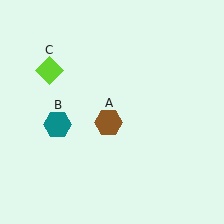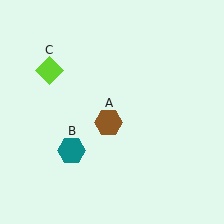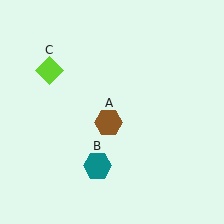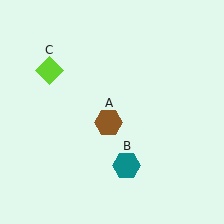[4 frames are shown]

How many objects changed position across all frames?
1 object changed position: teal hexagon (object B).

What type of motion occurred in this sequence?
The teal hexagon (object B) rotated counterclockwise around the center of the scene.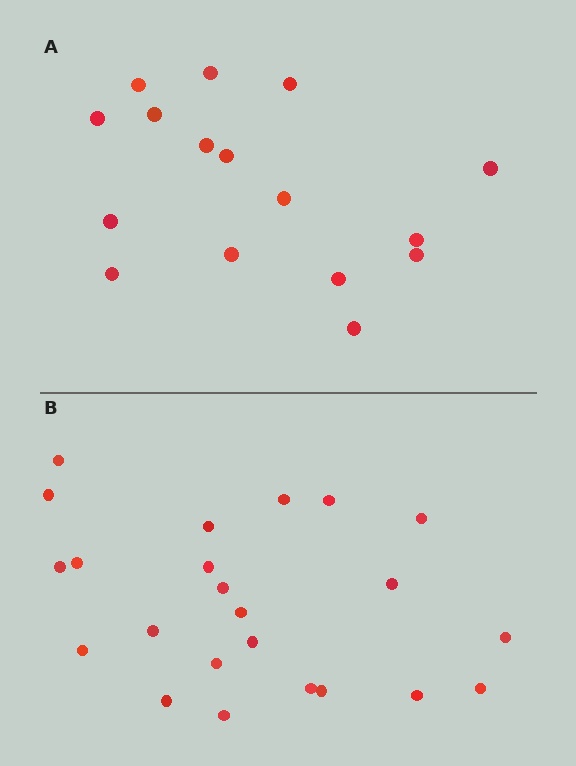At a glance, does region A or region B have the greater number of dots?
Region B (the bottom region) has more dots.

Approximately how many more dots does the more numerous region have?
Region B has roughly 8 or so more dots than region A.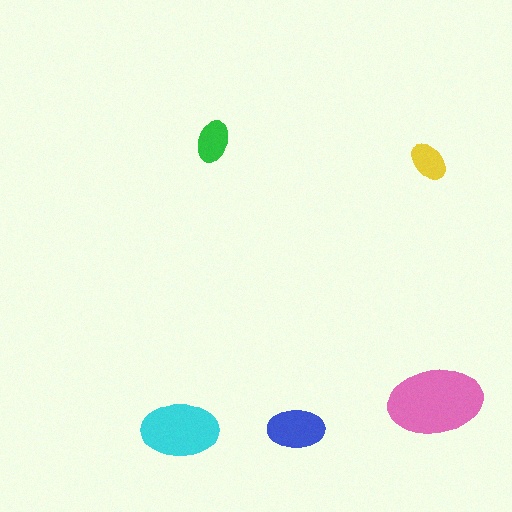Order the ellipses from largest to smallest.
the pink one, the cyan one, the blue one, the green one, the yellow one.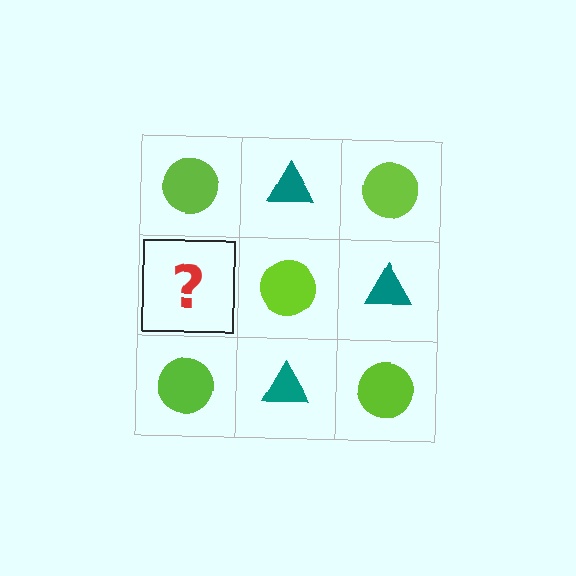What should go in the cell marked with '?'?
The missing cell should contain a teal triangle.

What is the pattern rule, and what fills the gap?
The rule is that it alternates lime circle and teal triangle in a checkerboard pattern. The gap should be filled with a teal triangle.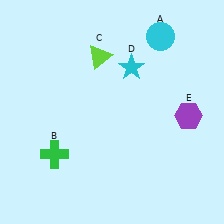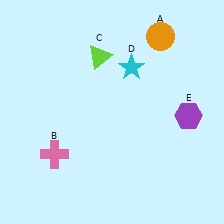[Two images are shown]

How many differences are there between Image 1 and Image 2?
There are 2 differences between the two images.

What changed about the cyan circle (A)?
In Image 1, A is cyan. In Image 2, it changed to orange.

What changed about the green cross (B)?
In Image 1, B is green. In Image 2, it changed to pink.